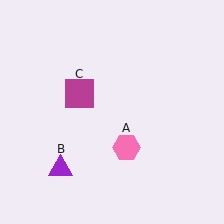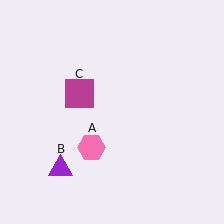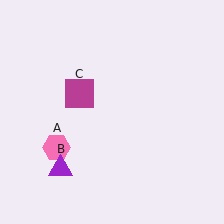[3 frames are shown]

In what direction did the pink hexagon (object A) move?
The pink hexagon (object A) moved left.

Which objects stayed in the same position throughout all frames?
Purple triangle (object B) and magenta square (object C) remained stationary.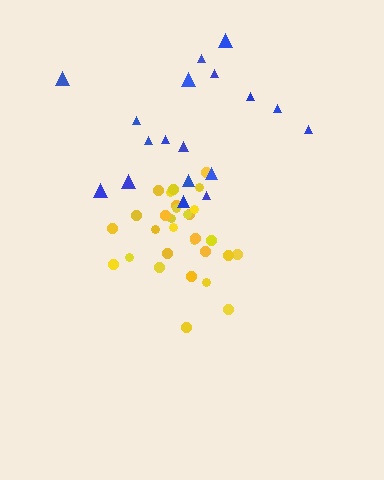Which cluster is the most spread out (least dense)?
Blue.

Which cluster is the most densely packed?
Yellow.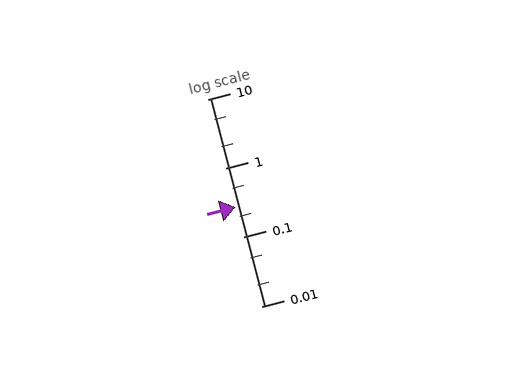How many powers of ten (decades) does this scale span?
The scale spans 3 decades, from 0.01 to 10.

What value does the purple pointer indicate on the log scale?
The pointer indicates approximately 0.27.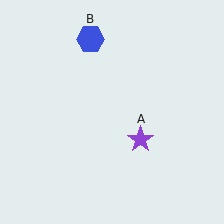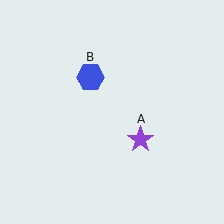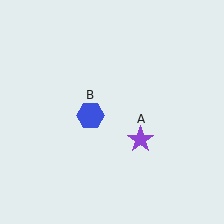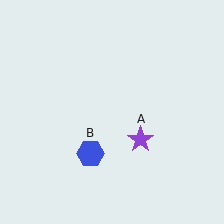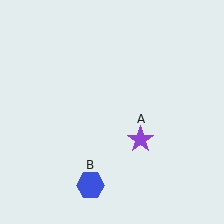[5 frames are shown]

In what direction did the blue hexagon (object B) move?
The blue hexagon (object B) moved down.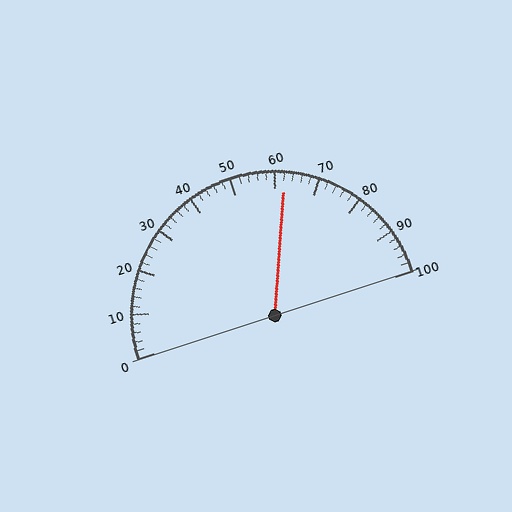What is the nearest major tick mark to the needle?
The nearest major tick mark is 60.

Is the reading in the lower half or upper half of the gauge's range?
The reading is in the upper half of the range (0 to 100).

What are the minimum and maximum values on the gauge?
The gauge ranges from 0 to 100.